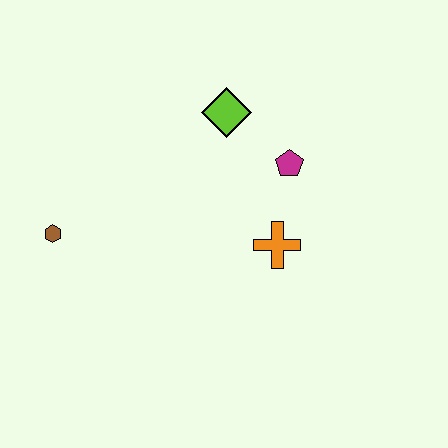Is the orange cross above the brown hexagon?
No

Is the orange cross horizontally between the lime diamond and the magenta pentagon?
Yes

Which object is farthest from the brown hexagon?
The magenta pentagon is farthest from the brown hexagon.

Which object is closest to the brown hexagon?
The lime diamond is closest to the brown hexagon.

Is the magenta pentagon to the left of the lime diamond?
No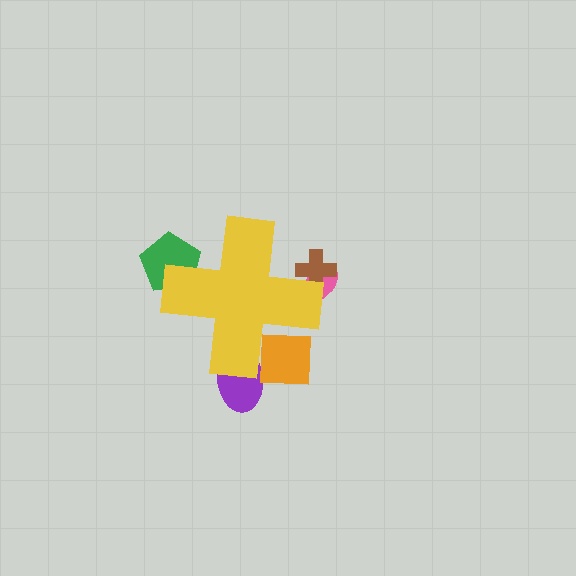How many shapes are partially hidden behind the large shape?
5 shapes are partially hidden.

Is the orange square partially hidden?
Yes, the orange square is partially hidden behind the yellow cross.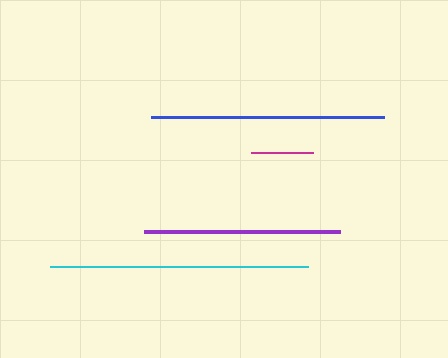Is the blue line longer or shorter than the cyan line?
The cyan line is longer than the blue line.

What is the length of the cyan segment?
The cyan segment is approximately 258 pixels long.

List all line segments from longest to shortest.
From longest to shortest: cyan, blue, purple, magenta.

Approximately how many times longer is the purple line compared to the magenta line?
The purple line is approximately 3.2 times the length of the magenta line.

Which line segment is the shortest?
The magenta line is the shortest at approximately 62 pixels.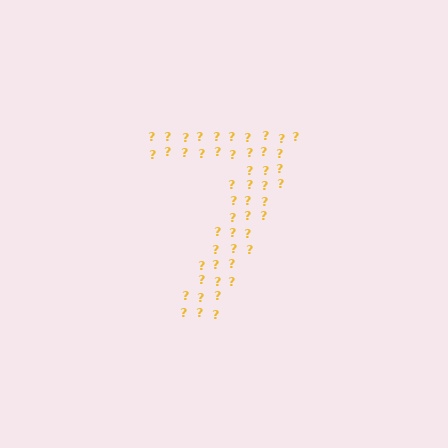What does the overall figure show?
The overall figure shows the digit 7.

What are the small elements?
The small elements are question marks.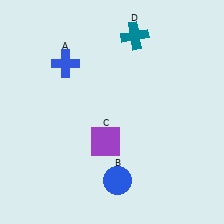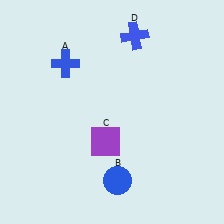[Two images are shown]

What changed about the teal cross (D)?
In Image 1, D is teal. In Image 2, it changed to blue.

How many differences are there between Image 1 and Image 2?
There is 1 difference between the two images.